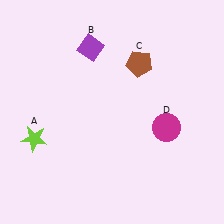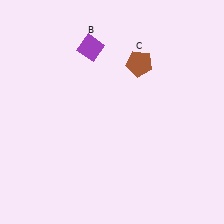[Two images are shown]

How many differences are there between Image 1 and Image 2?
There are 2 differences between the two images.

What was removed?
The magenta circle (D), the lime star (A) were removed in Image 2.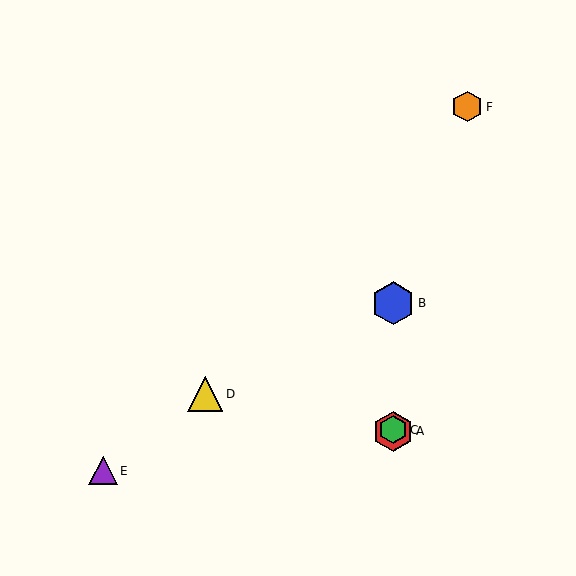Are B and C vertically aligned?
Yes, both are at x≈393.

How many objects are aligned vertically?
3 objects (A, B, C) are aligned vertically.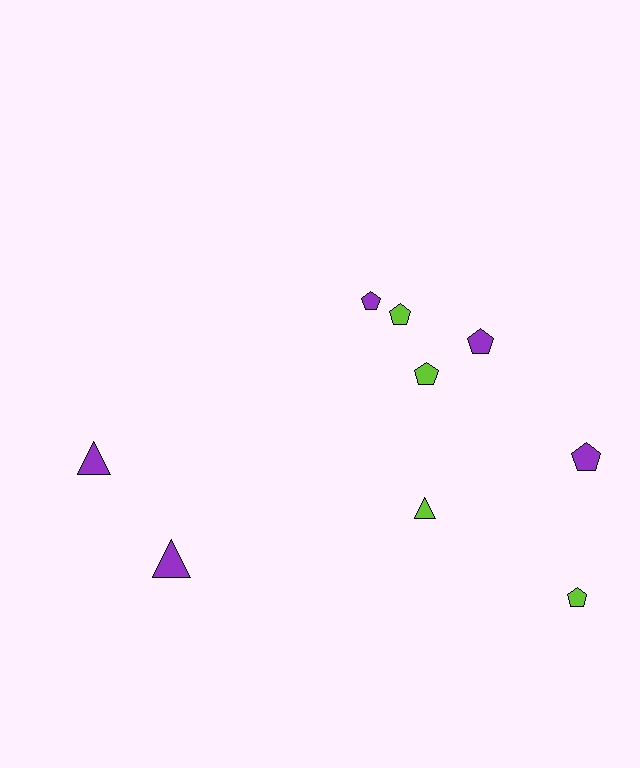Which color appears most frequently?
Purple, with 5 objects.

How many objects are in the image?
There are 9 objects.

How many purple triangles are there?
There are 2 purple triangles.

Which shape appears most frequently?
Pentagon, with 6 objects.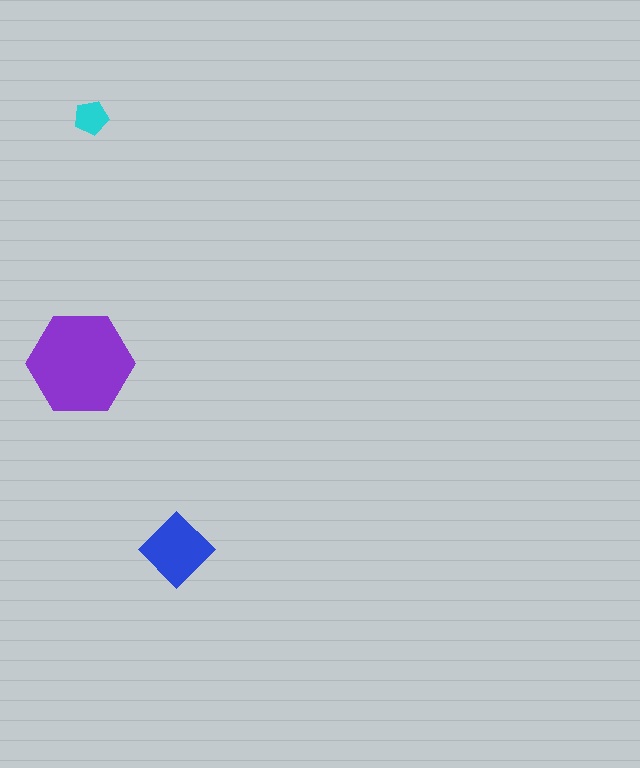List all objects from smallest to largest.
The cyan pentagon, the blue diamond, the purple hexagon.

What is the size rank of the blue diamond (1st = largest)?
2nd.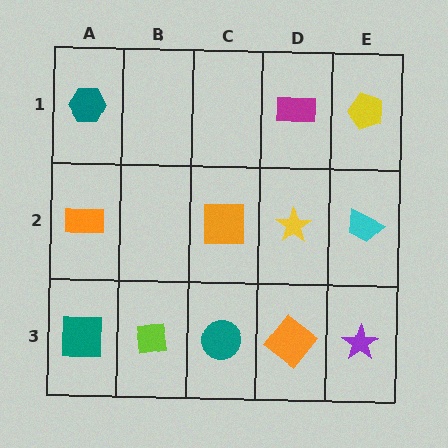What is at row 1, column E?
A yellow pentagon.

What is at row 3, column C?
A teal circle.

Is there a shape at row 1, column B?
No, that cell is empty.